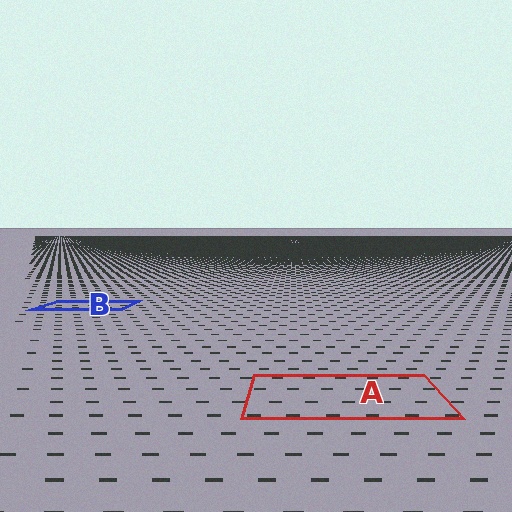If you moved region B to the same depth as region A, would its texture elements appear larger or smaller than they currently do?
They would appear larger. At a closer depth, the same texture elements are projected at a bigger on-screen size.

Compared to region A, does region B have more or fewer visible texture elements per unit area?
Region B has more texture elements per unit area — they are packed more densely because it is farther away.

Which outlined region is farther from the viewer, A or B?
Region B is farther from the viewer — the texture elements inside it appear smaller and more densely packed.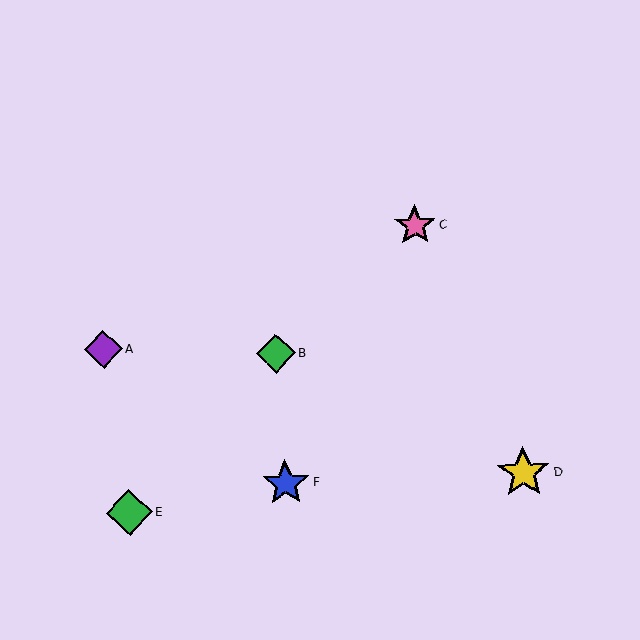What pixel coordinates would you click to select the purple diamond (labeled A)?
Click at (103, 349) to select the purple diamond A.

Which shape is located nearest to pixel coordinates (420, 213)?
The pink star (labeled C) at (415, 225) is nearest to that location.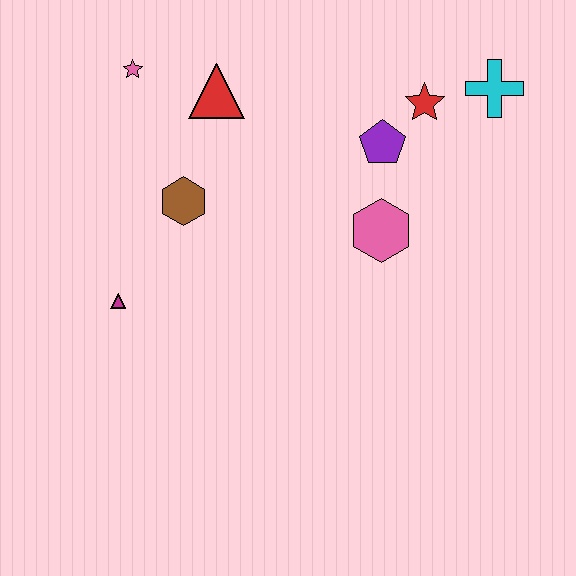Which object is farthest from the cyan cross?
The magenta triangle is farthest from the cyan cross.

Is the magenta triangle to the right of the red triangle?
No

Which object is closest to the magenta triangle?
The brown hexagon is closest to the magenta triangle.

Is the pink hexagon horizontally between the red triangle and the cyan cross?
Yes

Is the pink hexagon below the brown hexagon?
Yes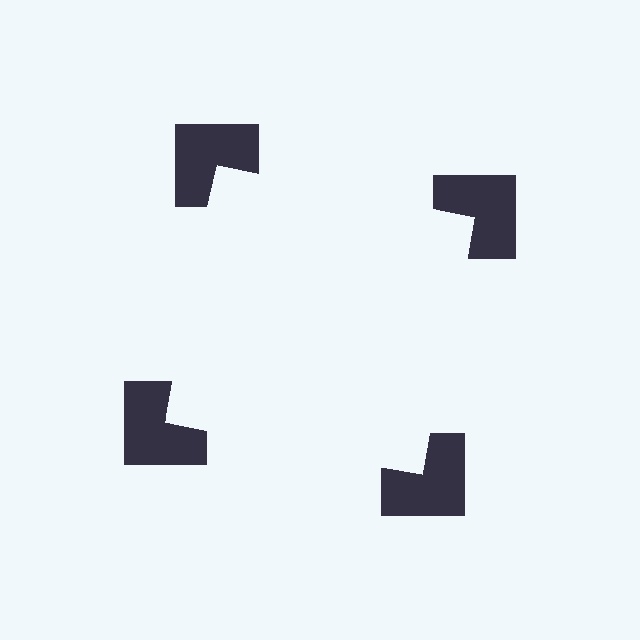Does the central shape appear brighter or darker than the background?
It typically appears slightly brighter than the background, even though no actual brightness change is drawn.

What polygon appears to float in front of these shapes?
An illusory square — its edges are inferred from the aligned wedge cuts in the notched squares, not physically drawn.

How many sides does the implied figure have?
4 sides.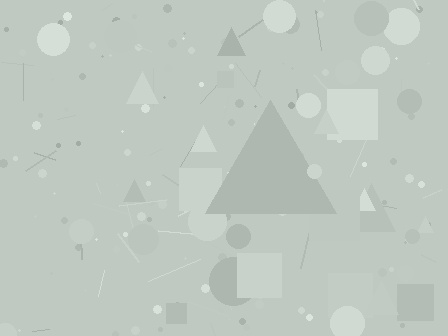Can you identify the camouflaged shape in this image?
The camouflaged shape is a triangle.